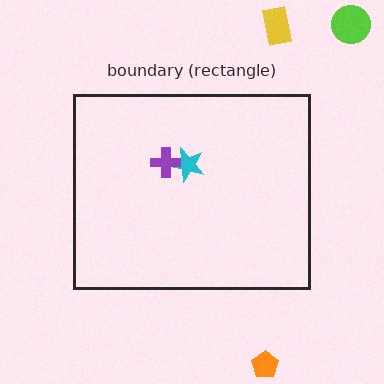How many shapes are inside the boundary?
2 inside, 3 outside.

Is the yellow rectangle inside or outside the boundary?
Outside.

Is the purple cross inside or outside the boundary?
Inside.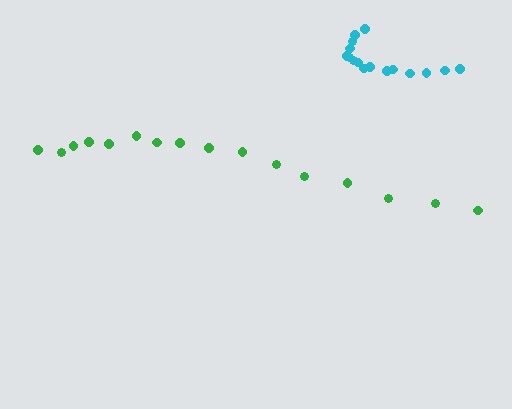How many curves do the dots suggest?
There are 2 distinct paths.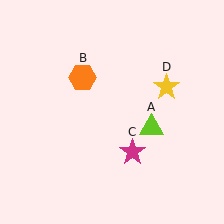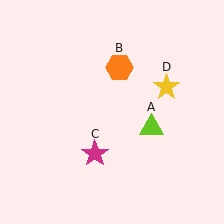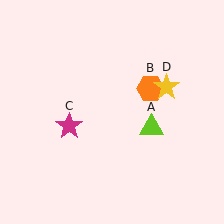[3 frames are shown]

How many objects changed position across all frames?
2 objects changed position: orange hexagon (object B), magenta star (object C).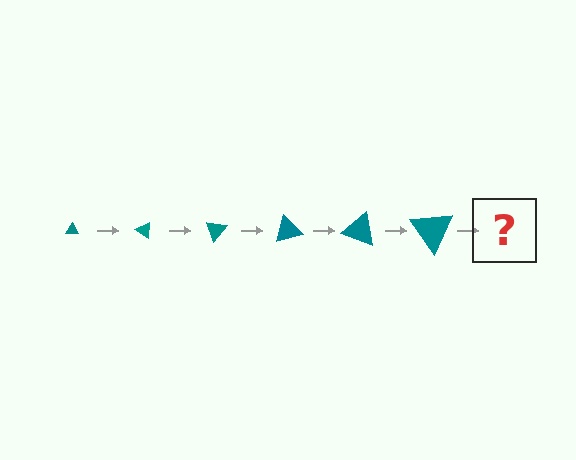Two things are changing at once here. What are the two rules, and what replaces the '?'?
The two rules are that the triangle grows larger each step and it rotates 35 degrees each step. The '?' should be a triangle, larger than the previous one and rotated 210 degrees from the start.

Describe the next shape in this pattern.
It should be a triangle, larger than the previous one and rotated 210 degrees from the start.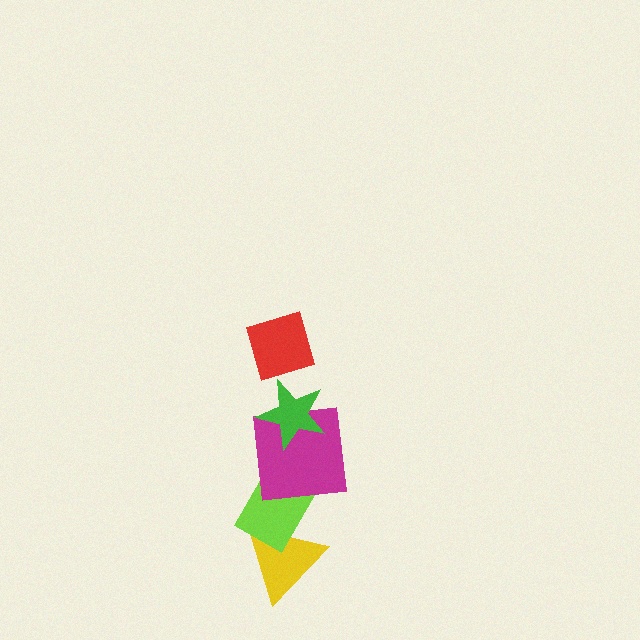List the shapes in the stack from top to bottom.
From top to bottom: the red diamond, the green star, the magenta square, the lime rectangle, the yellow triangle.